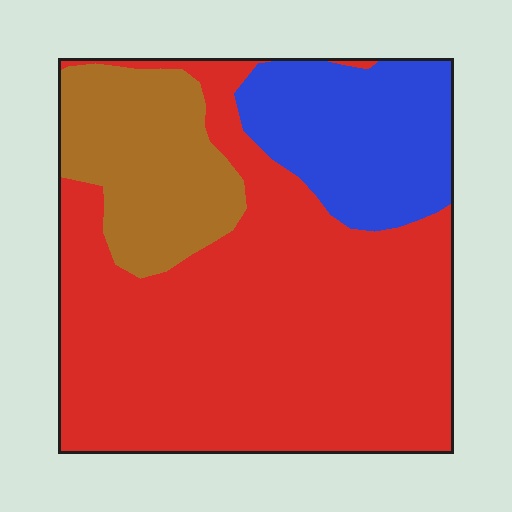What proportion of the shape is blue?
Blue covers 19% of the shape.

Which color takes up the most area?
Red, at roughly 65%.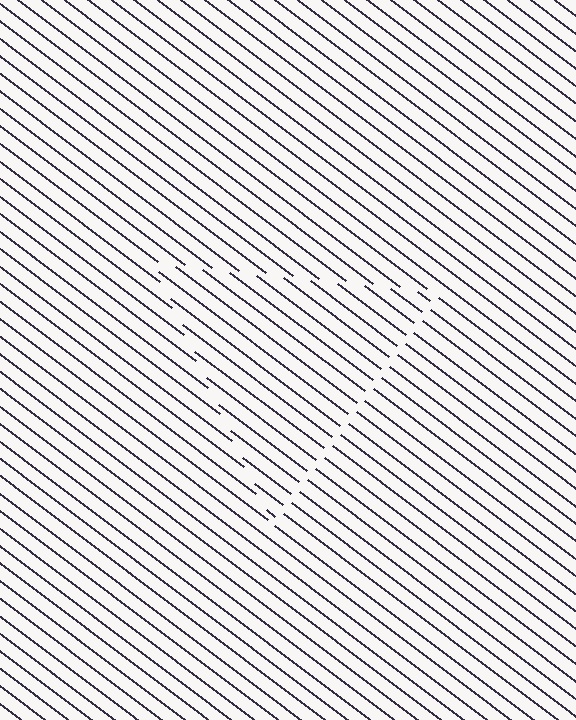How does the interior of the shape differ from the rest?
The interior of the shape contains the same grating, shifted by half a period — the contour is defined by the phase discontinuity where line-ends from the inner and outer gratings abut.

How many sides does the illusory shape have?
3 sides — the line-ends trace a triangle.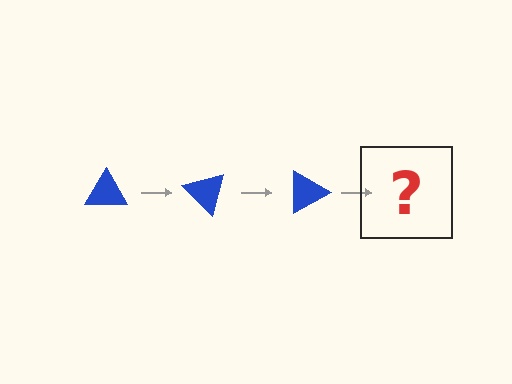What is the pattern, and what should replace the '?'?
The pattern is that the triangle rotates 45 degrees each step. The '?' should be a blue triangle rotated 135 degrees.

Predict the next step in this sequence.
The next step is a blue triangle rotated 135 degrees.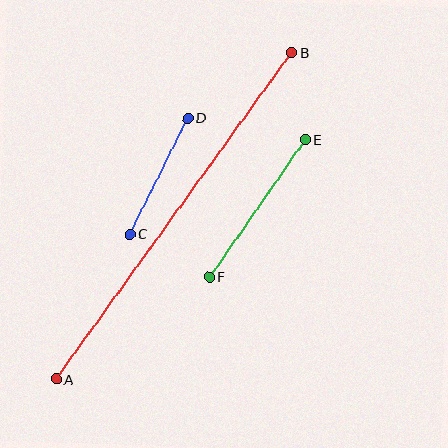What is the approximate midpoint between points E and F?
The midpoint is at approximately (257, 208) pixels.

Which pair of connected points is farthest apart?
Points A and B are farthest apart.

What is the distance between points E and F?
The distance is approximately 167 pixels.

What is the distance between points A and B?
The distance is approximately 403 pixels.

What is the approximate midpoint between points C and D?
The midpoint is at approximately (159, 176) pixels.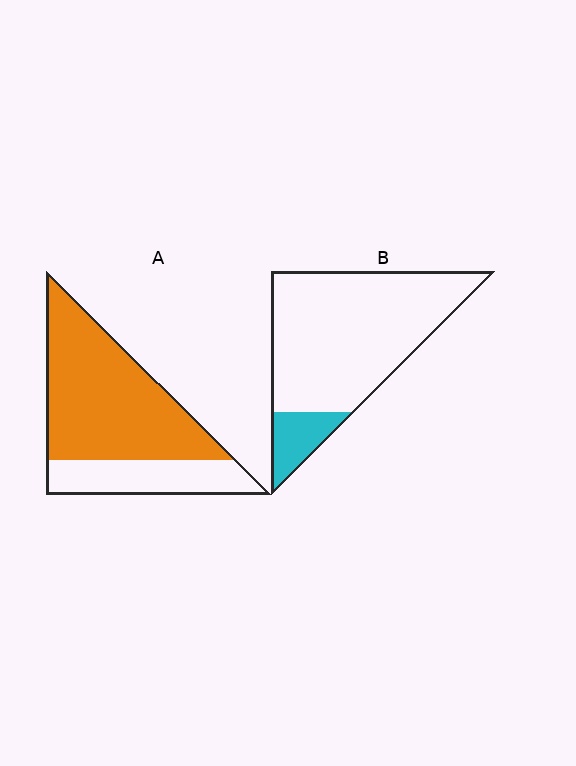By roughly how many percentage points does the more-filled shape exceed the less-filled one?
By roughly 55 percentage points (A over B).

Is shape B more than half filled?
No.